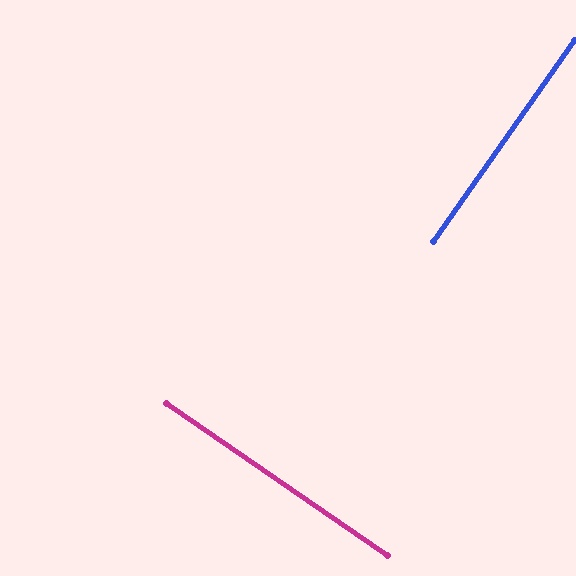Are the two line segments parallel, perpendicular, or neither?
Perpendicular — they meet at approximately 90°.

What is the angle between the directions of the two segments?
Approximately 90 degrees.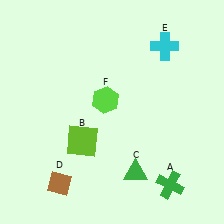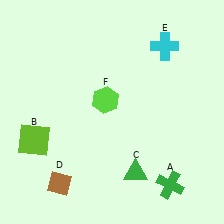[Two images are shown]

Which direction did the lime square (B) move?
The lime square (B) moved left.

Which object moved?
The lime square (B) moved left.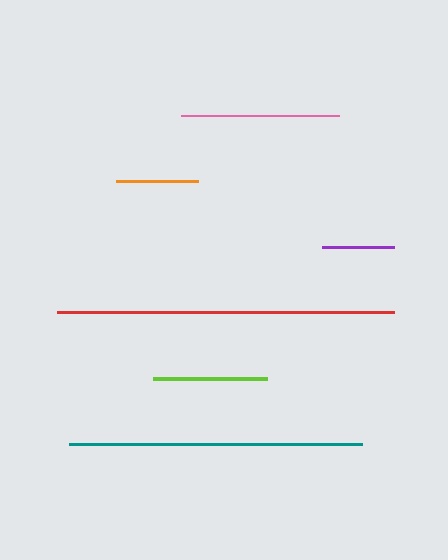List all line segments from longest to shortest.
From longest to shortest: red, teal, pink, lime, orange, purple.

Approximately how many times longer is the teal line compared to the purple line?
The teal line is approximately 4.0 times the length of the purple line.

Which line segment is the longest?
The red line is the longest at approximately 337 pixels.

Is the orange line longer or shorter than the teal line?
The teal line is longer than the orange line.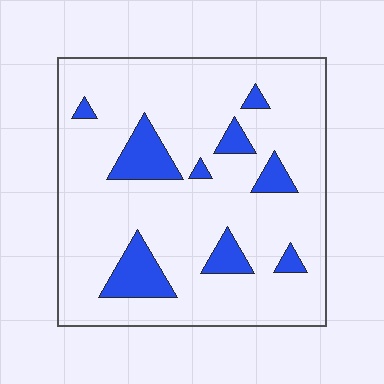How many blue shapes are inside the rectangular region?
9.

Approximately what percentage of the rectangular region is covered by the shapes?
Approximately 15%.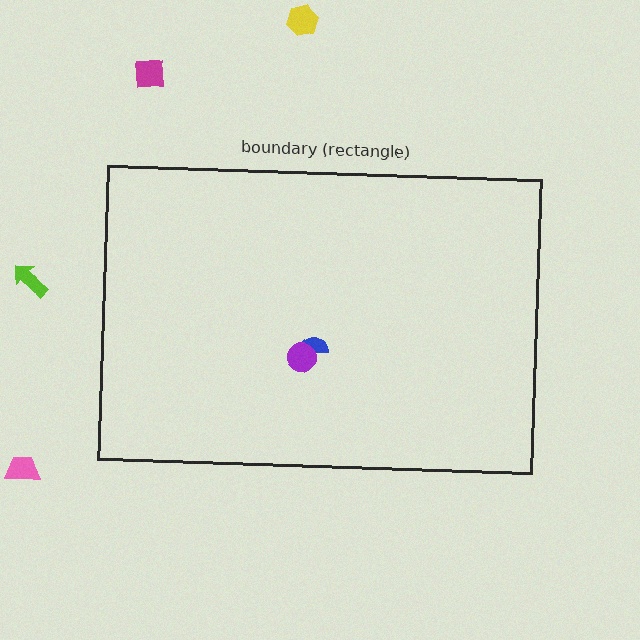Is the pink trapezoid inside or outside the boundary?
Outside.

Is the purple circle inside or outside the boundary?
Inside.